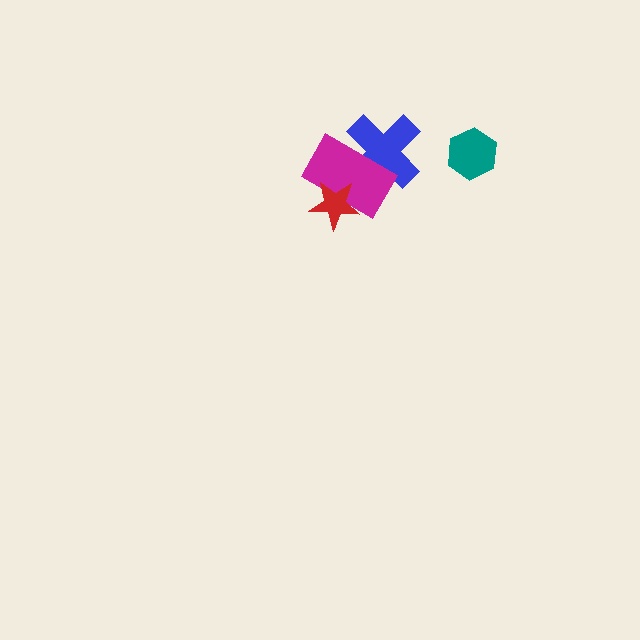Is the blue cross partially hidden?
Yes, it is partially covered by another shape.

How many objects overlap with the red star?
1 object overlaps with the red star.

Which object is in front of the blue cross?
The magenta rectangle is in front of the blue cross.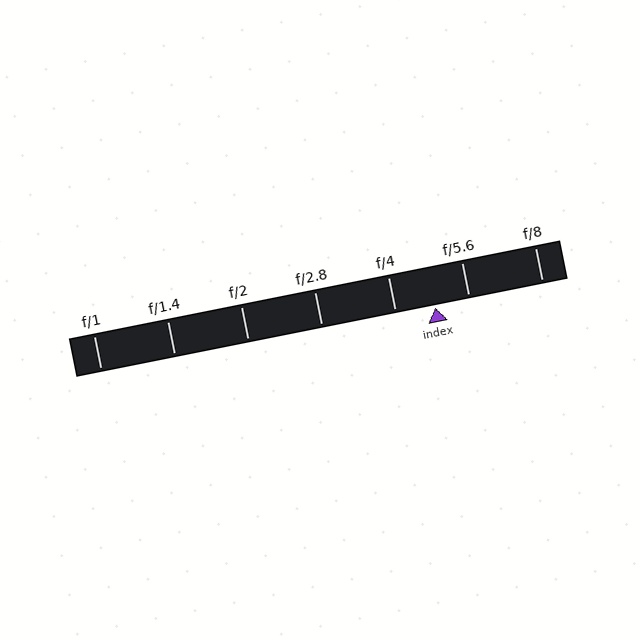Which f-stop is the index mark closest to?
The index mark is closest to f/5.6.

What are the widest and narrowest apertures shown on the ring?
The widest aperture shown is f/1 and the narrowest is f/8.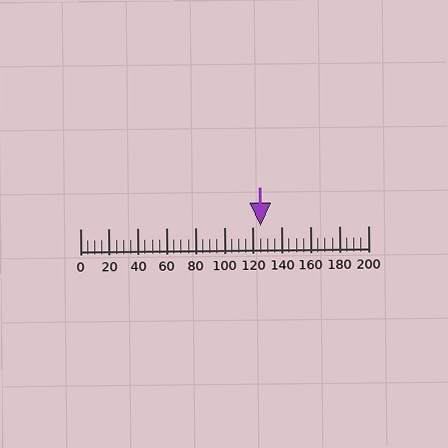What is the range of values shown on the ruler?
The ruler shows values from 0 to 200.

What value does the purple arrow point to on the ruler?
The purple arrow points to approximately 125.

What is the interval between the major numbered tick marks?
The major tick marks are spaced 20 units apart.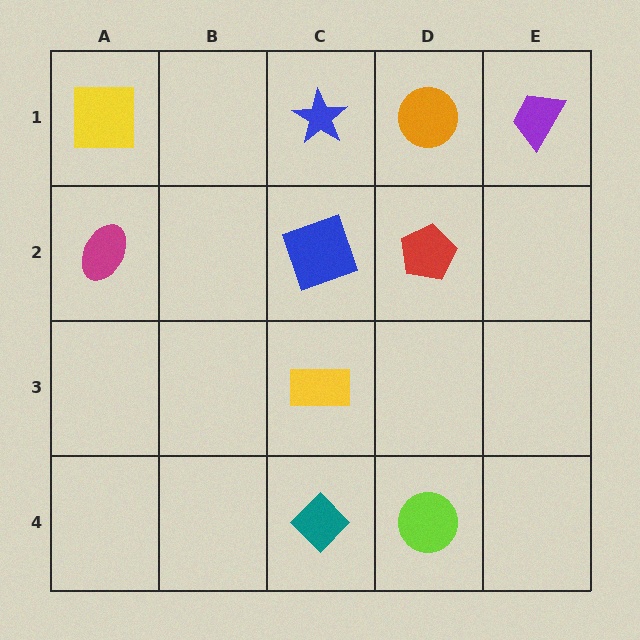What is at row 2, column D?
A red pentagon.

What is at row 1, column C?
A blue star.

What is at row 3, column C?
A yellow rectangle.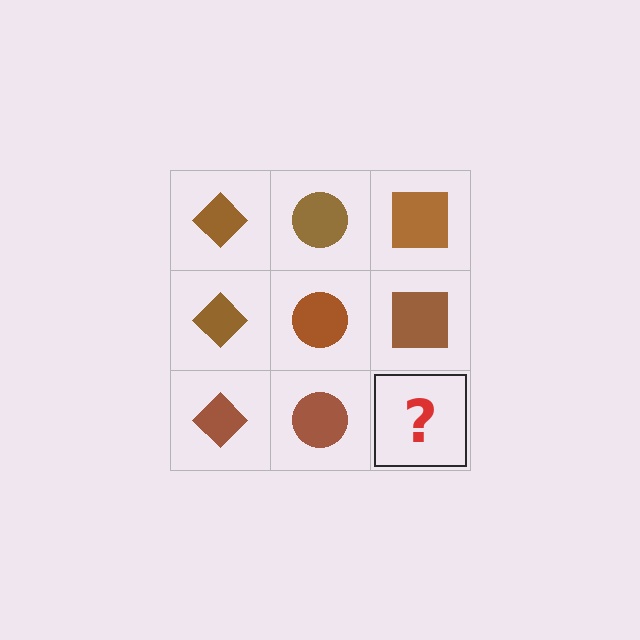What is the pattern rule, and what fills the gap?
The rule is that each column has a consistent shape. The gap should be filled with a brown square.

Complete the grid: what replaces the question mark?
The question mark should be replaced with a brown square.